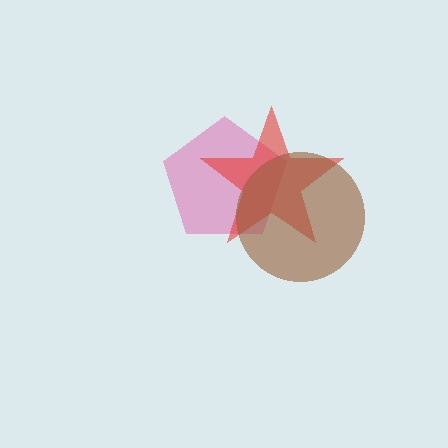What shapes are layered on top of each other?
The layered shapes are: a pink pentagon, a red star, a brown circle.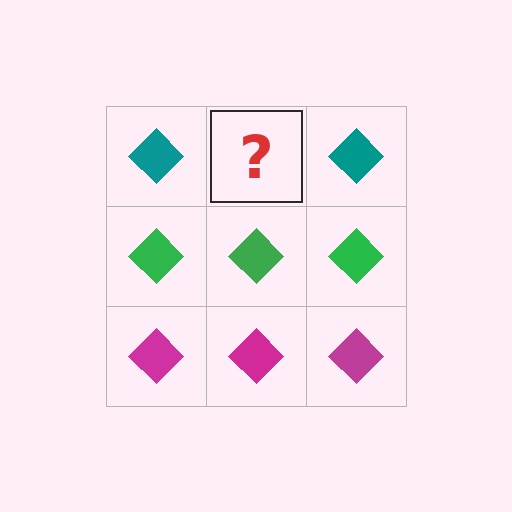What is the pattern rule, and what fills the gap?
The rule is that each row has a consistent color. The gap should be filled with a teal diamond.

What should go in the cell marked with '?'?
The missing cell should contain a teal diamond.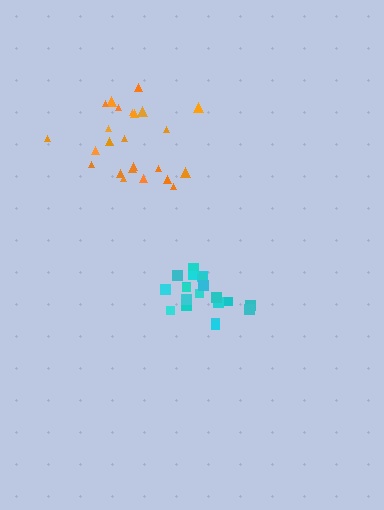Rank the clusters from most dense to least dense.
cyan, orange.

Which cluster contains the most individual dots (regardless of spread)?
Orange (24).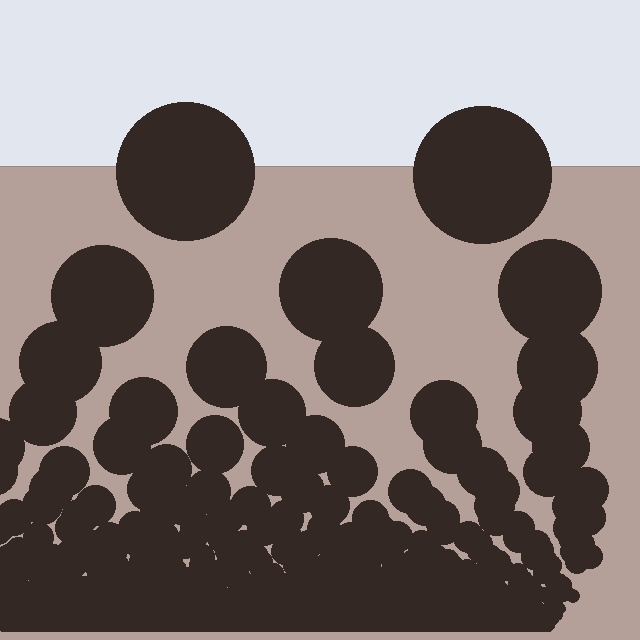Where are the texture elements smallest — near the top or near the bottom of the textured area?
Near the bottom.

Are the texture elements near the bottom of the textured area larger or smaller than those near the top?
Smaller. The gradient is inverted — elements near the bottom are smaller and denser.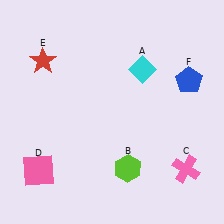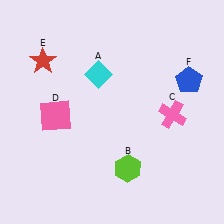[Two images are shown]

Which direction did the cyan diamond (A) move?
The cyan diamond (A) moved left.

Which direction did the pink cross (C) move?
The pink cross (C) moved up.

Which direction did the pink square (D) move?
The pink square (D) moved up.